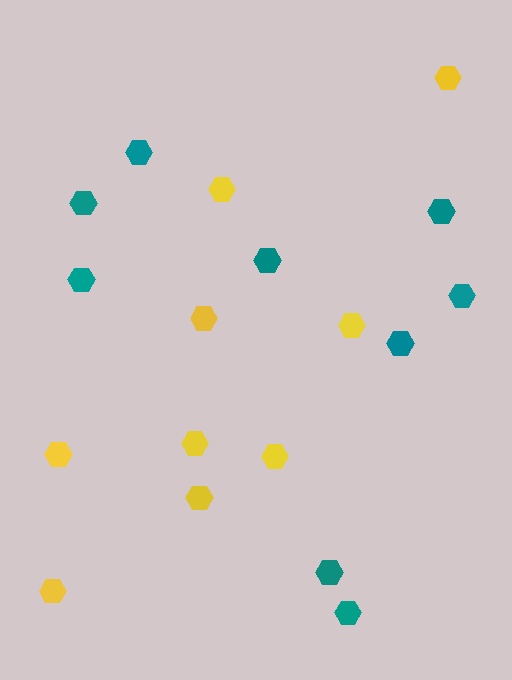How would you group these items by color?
There are 2 groups: one group of teal hexagons (9) and one group of yellow hexagons (9).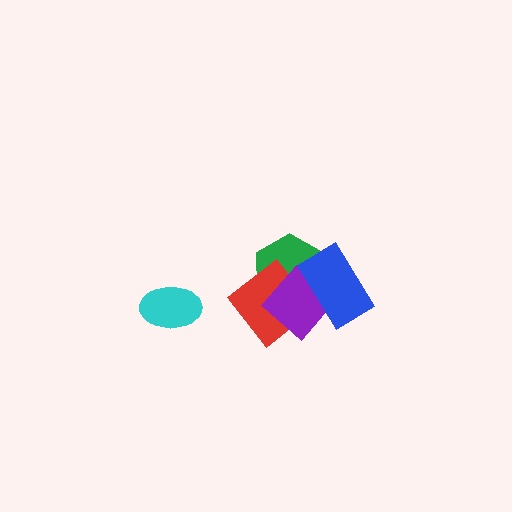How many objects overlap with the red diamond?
3 objects overlap with the red diamond.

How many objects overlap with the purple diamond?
3 objects overlap with the purple diamond.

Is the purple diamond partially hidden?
Yes, it is partially covered by another shape.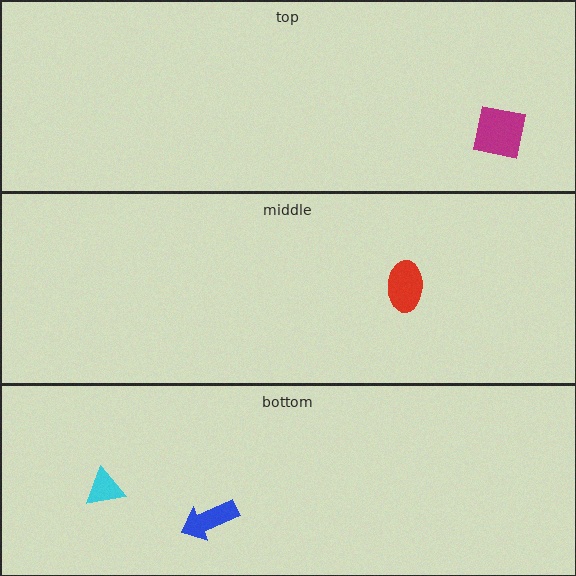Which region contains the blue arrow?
The bottom region.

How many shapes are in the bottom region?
2.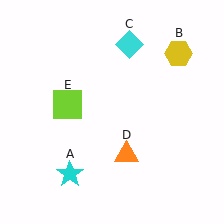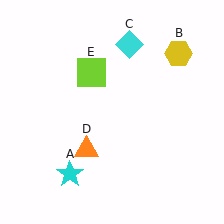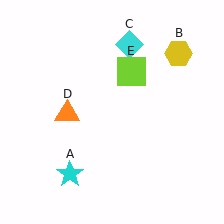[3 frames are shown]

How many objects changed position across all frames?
2 objects changed position: orange triangle (object D), lime square (object E).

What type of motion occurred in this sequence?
The orange triangle (object D), lime square (object E) rotated clockwise around the center of the scene.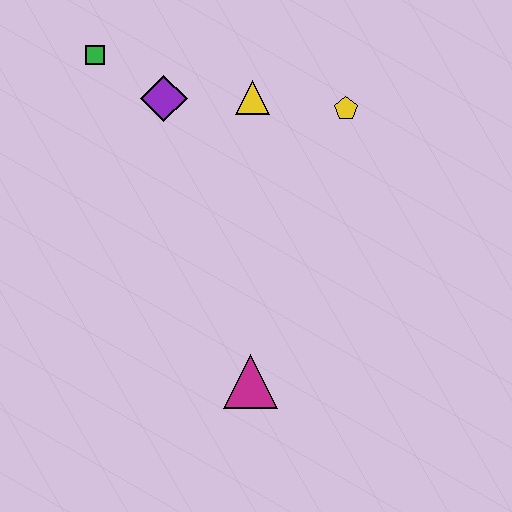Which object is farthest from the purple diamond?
The magenta triangle is farthest from the purple diamond.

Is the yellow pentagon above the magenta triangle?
Yes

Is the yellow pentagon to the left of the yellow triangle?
No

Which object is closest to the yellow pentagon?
The yellow triangle is closest to the yellow pentagon.